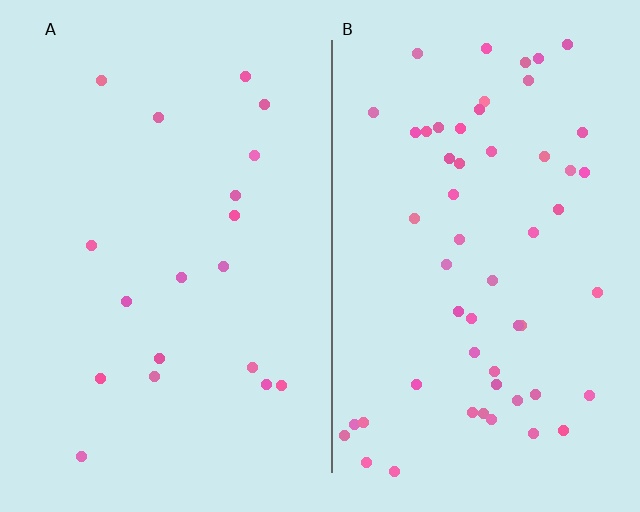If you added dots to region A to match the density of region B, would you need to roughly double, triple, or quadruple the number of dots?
Approximately triple.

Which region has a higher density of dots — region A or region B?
B (the right).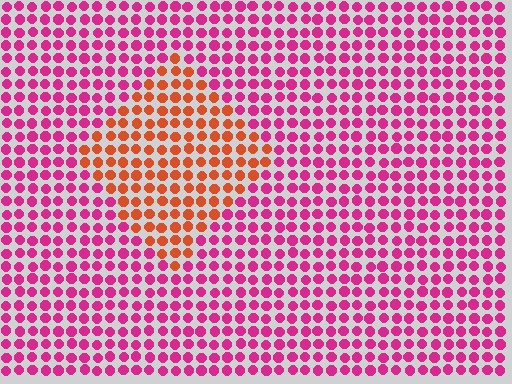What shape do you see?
I see a diamond.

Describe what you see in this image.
The image is filled with small magenta elements in a uniform arrangement. A diamond-shaped region is visible where the elements are tinted to a slightly different hue, forming a subtle color boundary.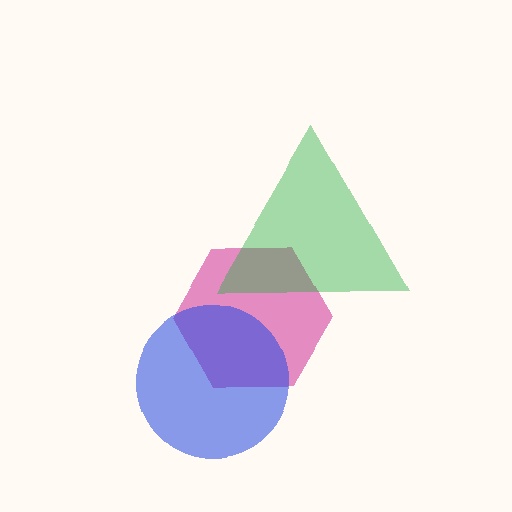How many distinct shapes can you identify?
There are 3 distinct shapes: a magenta hexagon, a green triangle, a blue circle.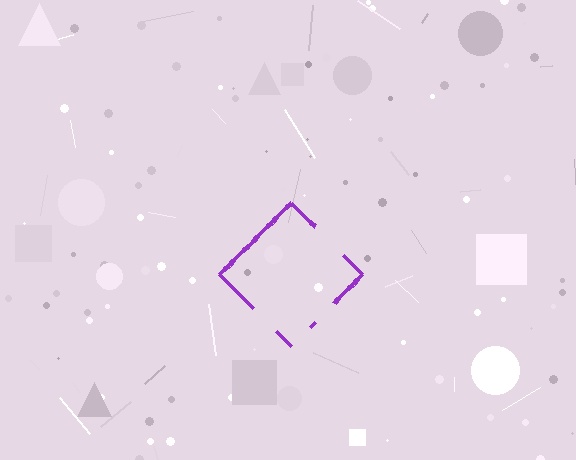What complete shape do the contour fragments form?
The contour fragments form a diamond.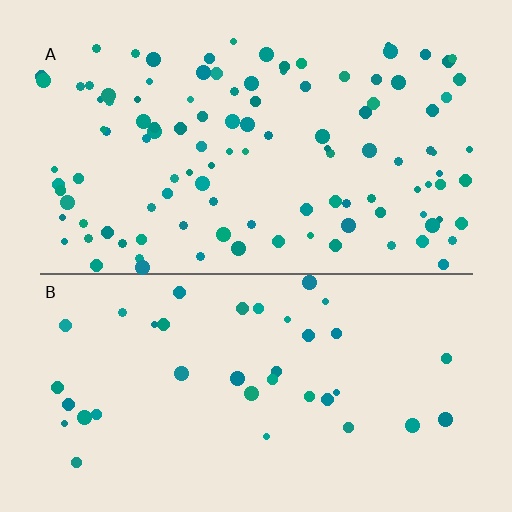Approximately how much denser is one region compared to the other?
Approximately 3.0× — region A over region B.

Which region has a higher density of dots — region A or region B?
A (the top).